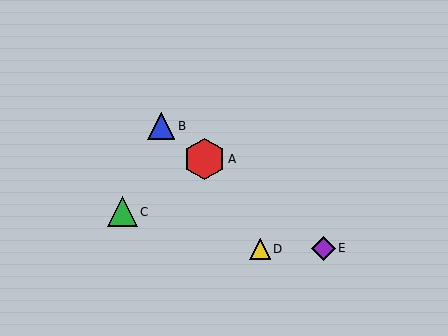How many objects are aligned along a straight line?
3 objects (A, B, E) are aligned along a straight line.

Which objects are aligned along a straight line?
Objects A, B, E are aligned along a straight line.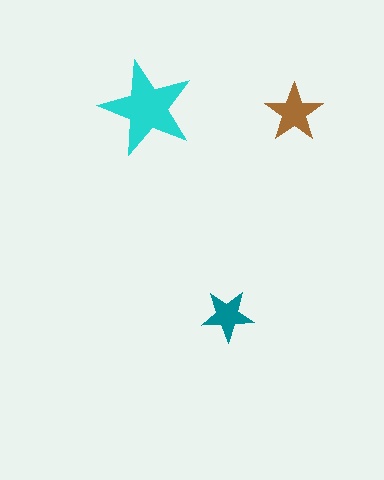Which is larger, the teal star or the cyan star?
The cyan one.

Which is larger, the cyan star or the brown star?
The cyan one.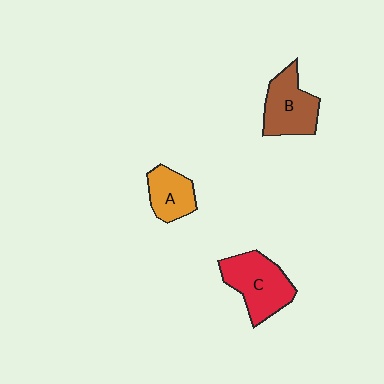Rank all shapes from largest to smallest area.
From largest to smallest: C (red), B (brown), A (orange).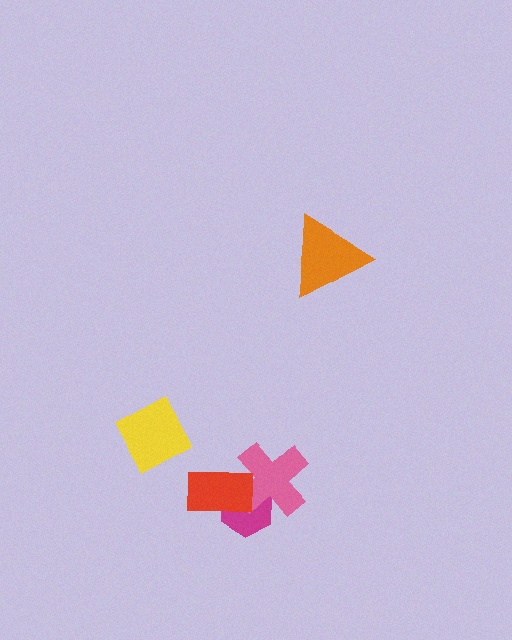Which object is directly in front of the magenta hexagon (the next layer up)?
The pink cross is directly in front of the magenta hexagon.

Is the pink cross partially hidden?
Yes, it is partially covered by another shape.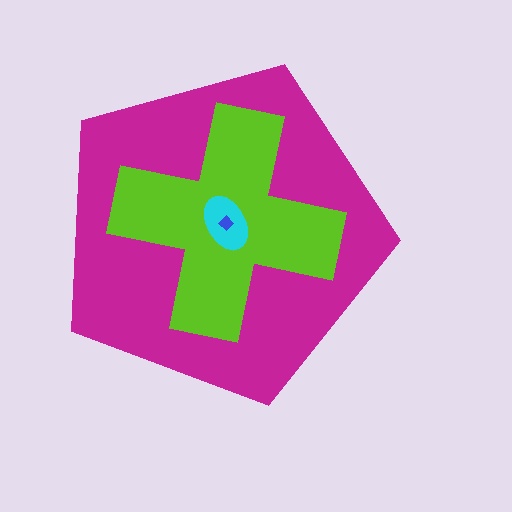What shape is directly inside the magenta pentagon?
The lime cross.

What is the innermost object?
The blue diamond.